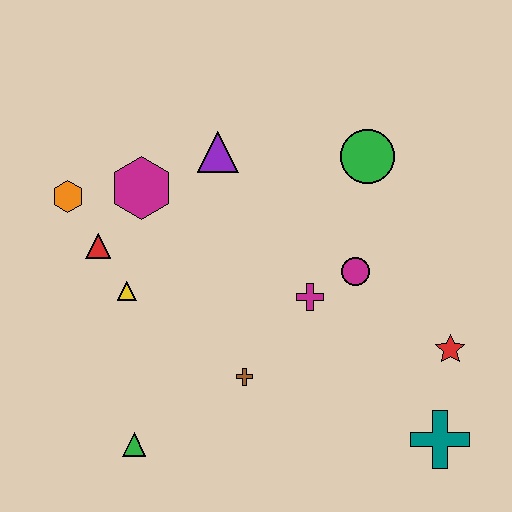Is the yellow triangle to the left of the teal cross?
Yes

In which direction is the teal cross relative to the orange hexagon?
The teal cross is to the right of the orange hexagon.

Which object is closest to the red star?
The teal cross is closest to the red star.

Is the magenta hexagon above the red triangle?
Yes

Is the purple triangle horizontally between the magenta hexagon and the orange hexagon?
No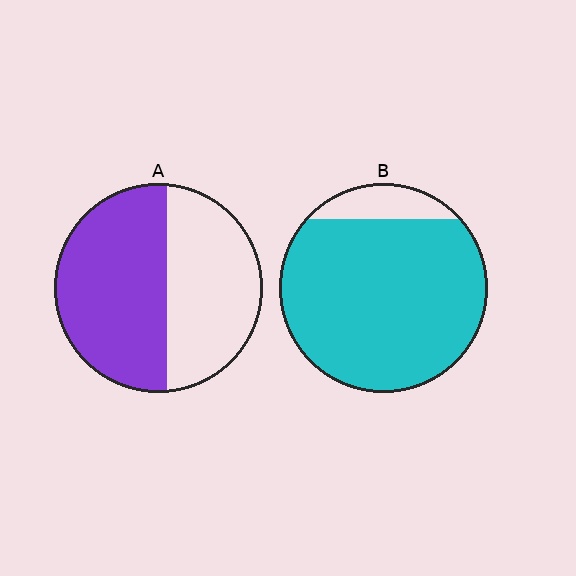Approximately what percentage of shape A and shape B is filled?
A is approximately 55% and B is approximately 90%.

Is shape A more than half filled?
Yes.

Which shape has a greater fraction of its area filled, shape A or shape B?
Shape B.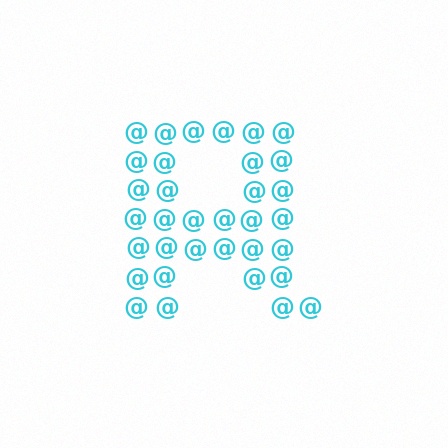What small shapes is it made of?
It is made of small at signs.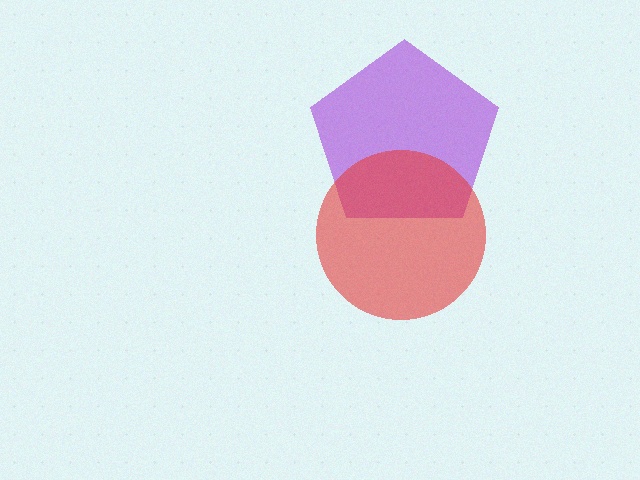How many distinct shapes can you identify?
There are 2 distinct shapes: a purple pentagon, a red circle.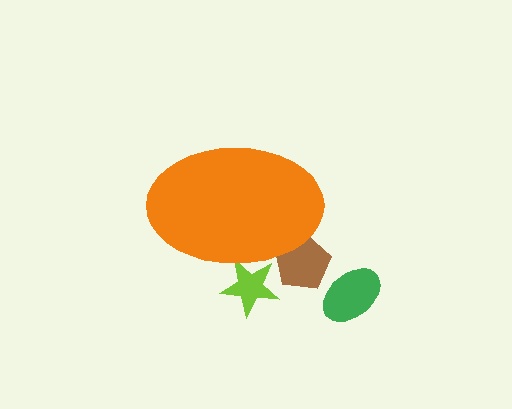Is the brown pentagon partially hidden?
Yes, the brown pentagon is partially hidden behind the orange ellipse.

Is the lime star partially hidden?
Yes, the lime star is partially hidden behind the orange ellipse.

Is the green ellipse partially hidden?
No, the green ellipse is fully visible.